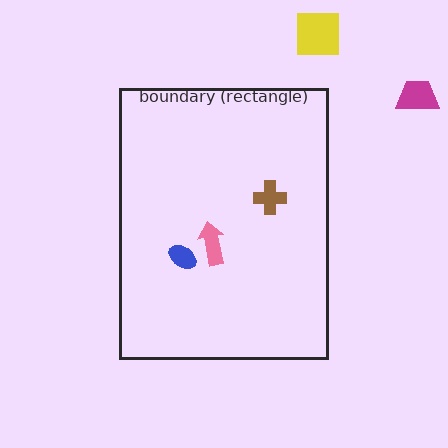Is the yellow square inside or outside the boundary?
Outside.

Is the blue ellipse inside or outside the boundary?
Inside.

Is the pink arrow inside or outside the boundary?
Inside.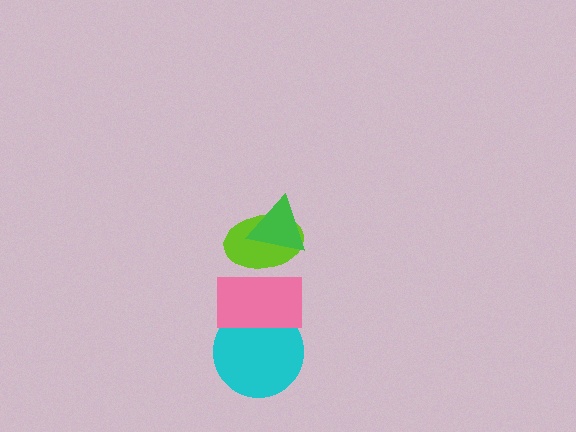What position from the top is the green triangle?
The green triangle is 1st from the top.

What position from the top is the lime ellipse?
The lime ellipse is 2nd from the top.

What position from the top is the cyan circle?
The cyan circle is 4th from the top.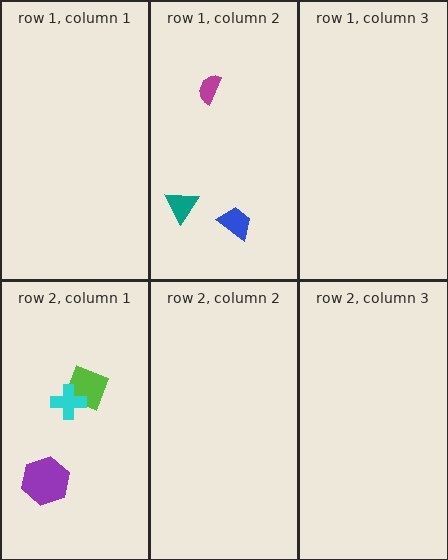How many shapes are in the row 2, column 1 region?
3.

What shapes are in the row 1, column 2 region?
The blue trapezoid, the teal triangle, the magenta semicircle.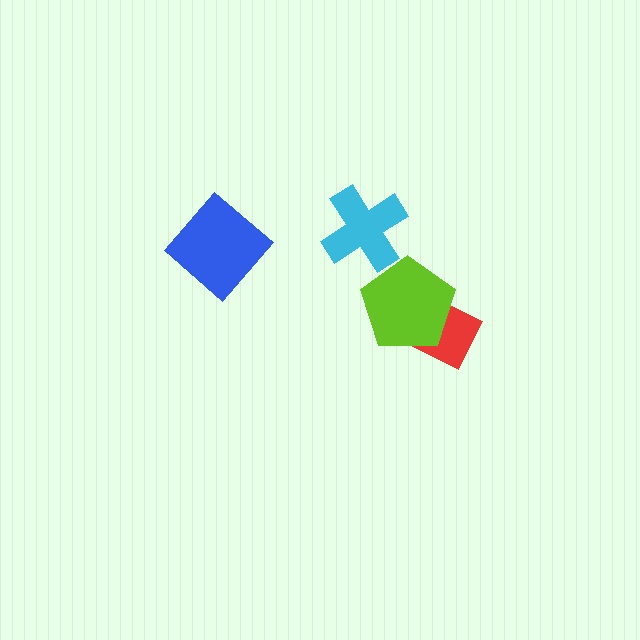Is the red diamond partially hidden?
Yes, it is partially covered by another shape.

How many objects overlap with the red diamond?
1 object overlaps with the red diamond.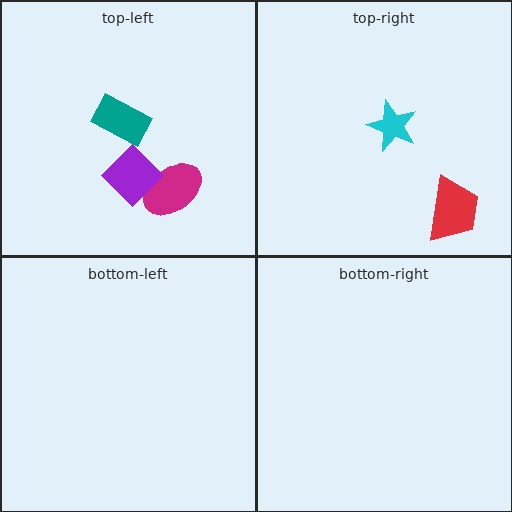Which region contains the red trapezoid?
The top-right region.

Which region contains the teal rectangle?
The top-left region.